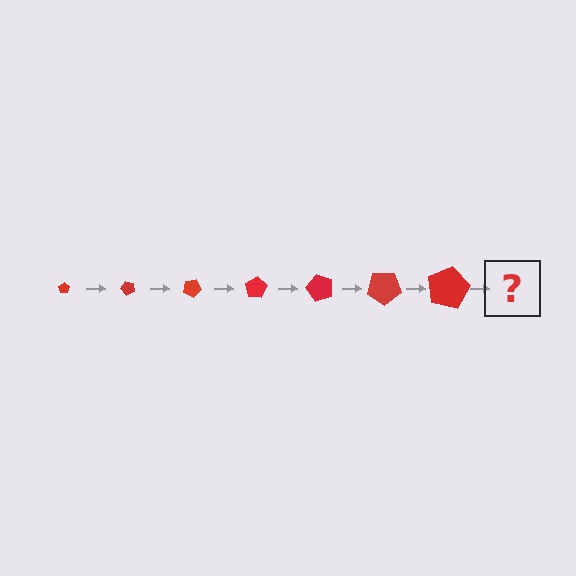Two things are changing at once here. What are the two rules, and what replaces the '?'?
The two rules are that the pentagon grows larger each step and it rotates 50 degrees each step. The '?' should be a pentagon, larger than the previous one and rotated 350 degrees from the start.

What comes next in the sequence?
The next element should be a pentagon, larger than the previous one and rotated 350 degrees from the start.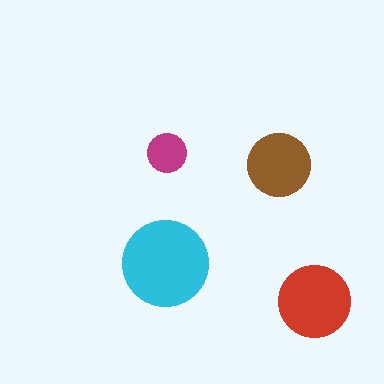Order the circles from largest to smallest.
the cyan one, the red one, the brown one, the magenta one.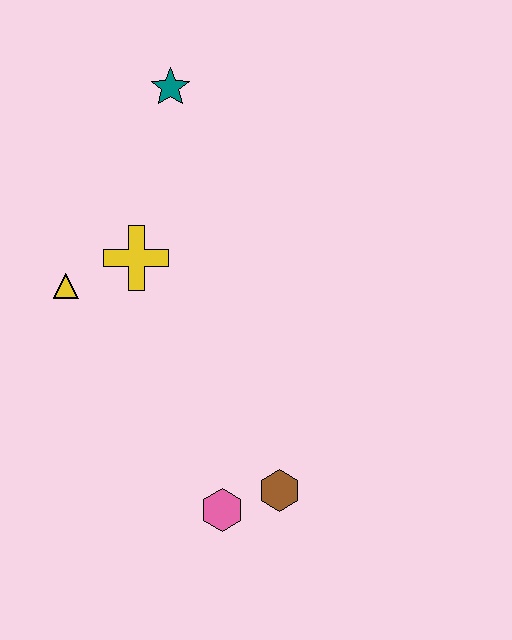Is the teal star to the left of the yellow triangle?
No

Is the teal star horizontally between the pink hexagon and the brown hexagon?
No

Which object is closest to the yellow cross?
The yellow triangle is closest to the yellow cross.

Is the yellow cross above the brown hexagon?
Yes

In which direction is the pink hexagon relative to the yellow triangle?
The pink hexagon is below the yellow triangle.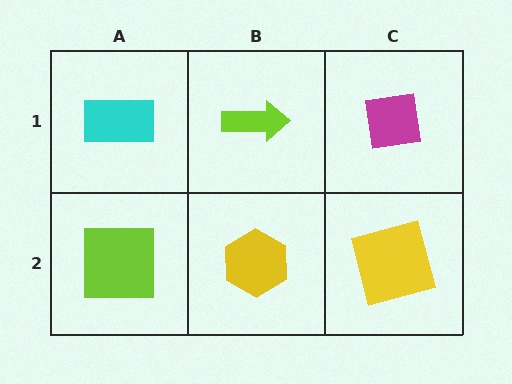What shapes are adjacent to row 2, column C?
A magenta square (row 1, column C), a yellow hexagon (row 2, column B).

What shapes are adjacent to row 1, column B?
A yellow hexagon (row 2, column B), a cyan rectangle (row 1, column A), a magenta square (row 1, column C).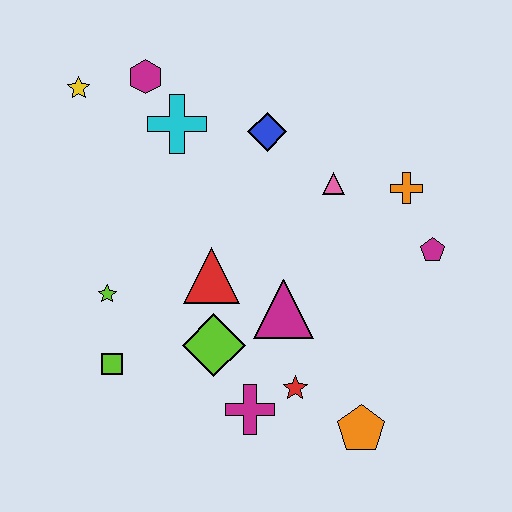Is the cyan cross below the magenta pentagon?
No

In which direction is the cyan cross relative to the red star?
The cyan cross is above the red star.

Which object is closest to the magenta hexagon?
The cyan cross is closest to the magenta hexagon.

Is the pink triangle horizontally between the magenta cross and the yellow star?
No